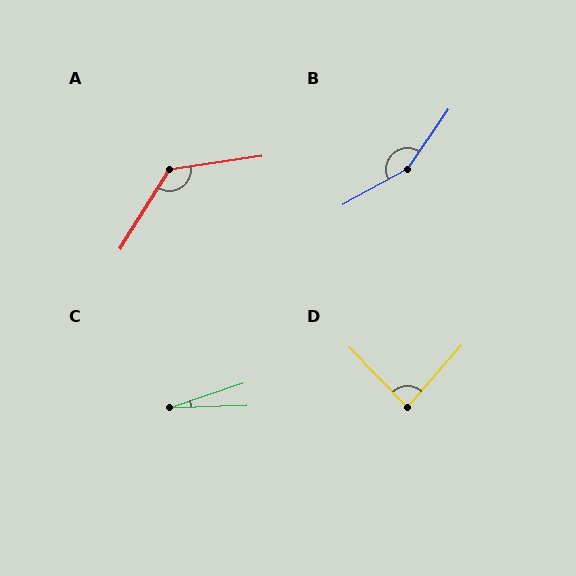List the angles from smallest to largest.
C (17°), D (85°), A (130°), B (154°).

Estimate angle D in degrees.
Approximately 85 degrees.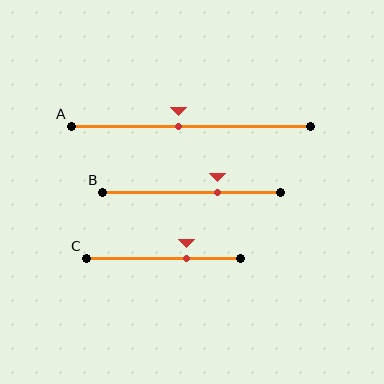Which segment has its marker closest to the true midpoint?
Segment A has its marker closest to the true midpoint.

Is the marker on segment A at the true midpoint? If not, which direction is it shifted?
No, the marker on segment A is shifted to the left by about 5% of the segment length.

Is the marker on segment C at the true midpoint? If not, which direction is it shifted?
No, the marker on segment C is shifted to the right by about 15% of the segment length.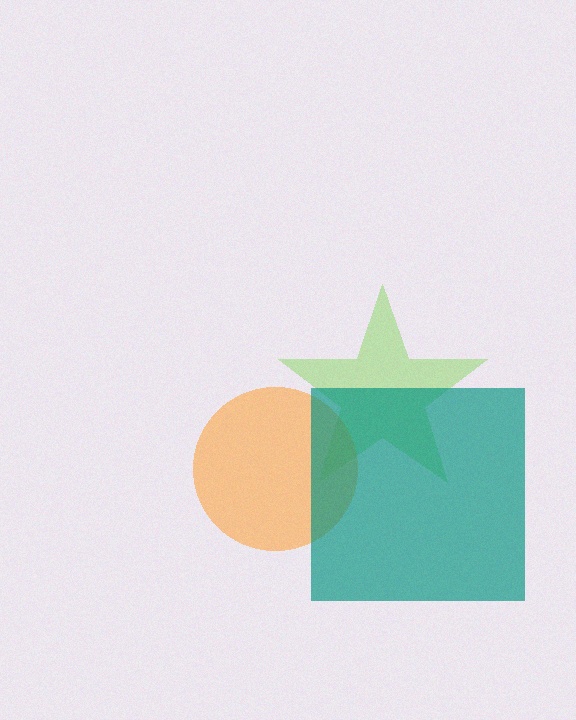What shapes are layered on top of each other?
The layered shapes are: a lime star, an orange circle, a teal square.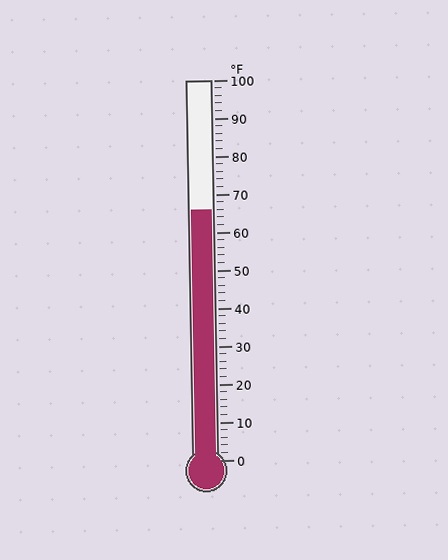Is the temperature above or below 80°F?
The temperature is below 80°F.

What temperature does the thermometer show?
The thermometer shows approximately 66°F.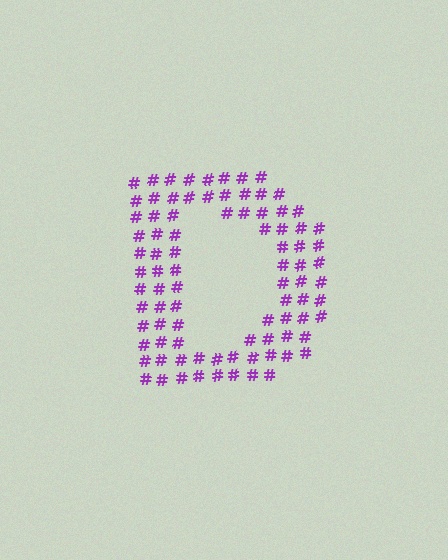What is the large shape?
The large shape is the letter D.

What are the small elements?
The small elements are hash symbols.